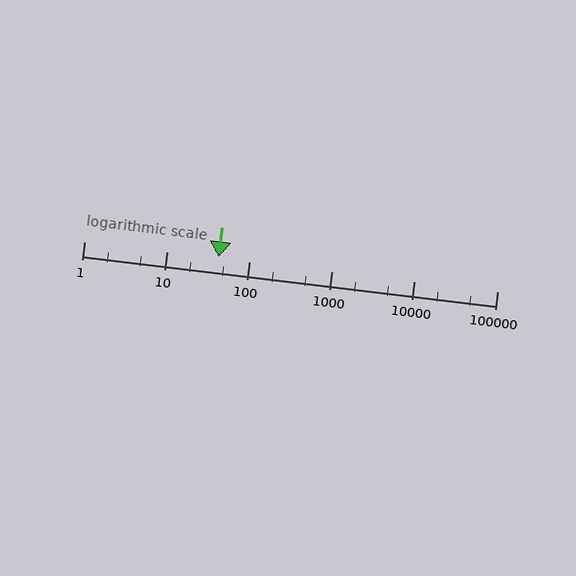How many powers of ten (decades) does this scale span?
The scale spans 5 decades, from 1 to 100000.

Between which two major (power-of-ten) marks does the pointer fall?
The pointer is between 10 and 100.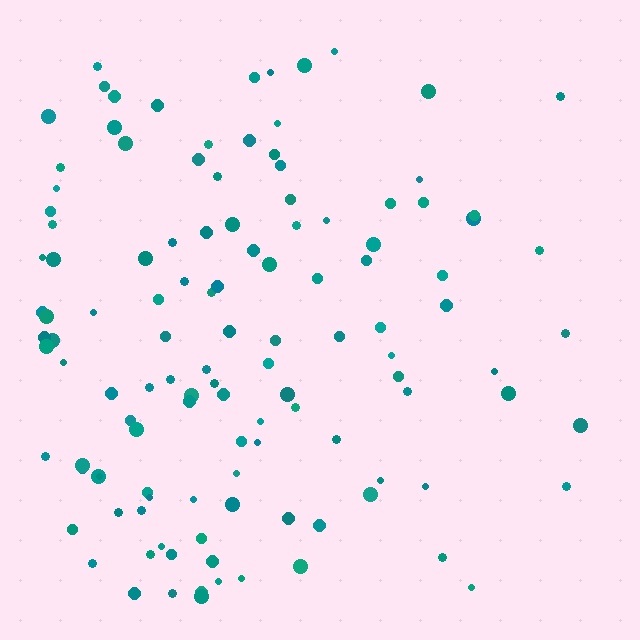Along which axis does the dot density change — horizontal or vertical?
Horizontal.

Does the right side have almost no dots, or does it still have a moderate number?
Still a moderate number, just noticeably fewer than the left.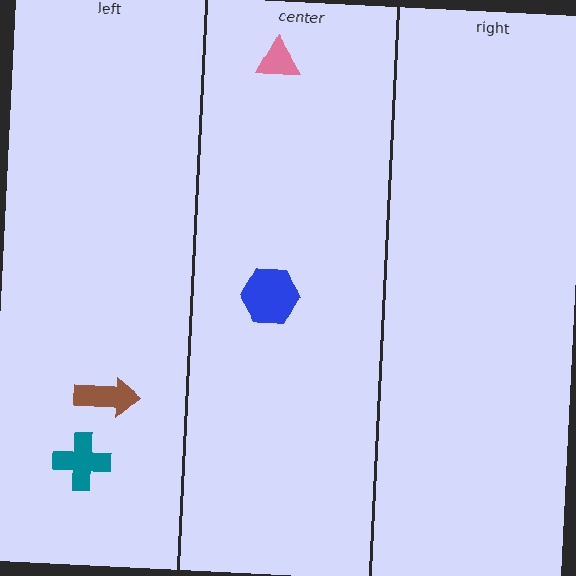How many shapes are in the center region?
2.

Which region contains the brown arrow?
The left region.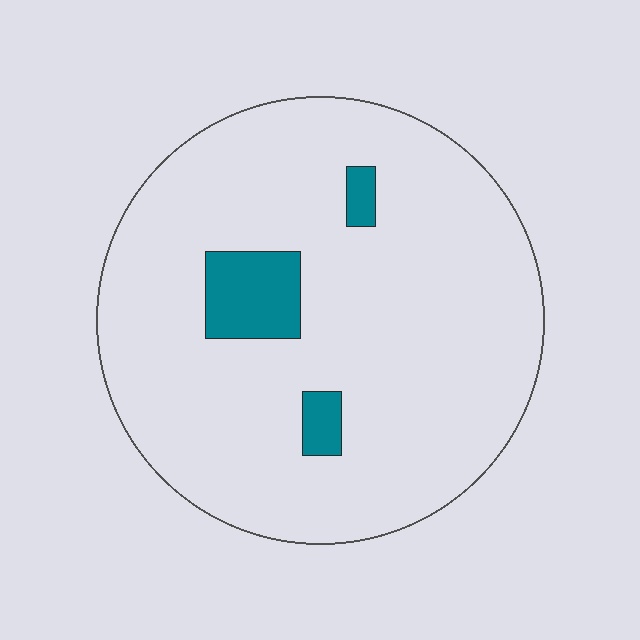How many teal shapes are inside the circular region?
3.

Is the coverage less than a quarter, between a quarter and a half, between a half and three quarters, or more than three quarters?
Less than a quarter.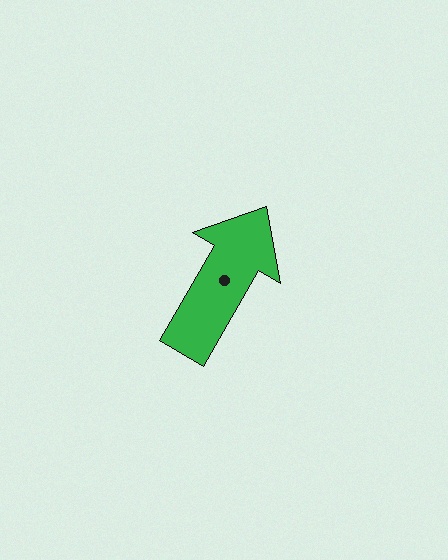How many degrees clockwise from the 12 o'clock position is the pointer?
Approximately 30 degrees.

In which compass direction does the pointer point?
Northeast.